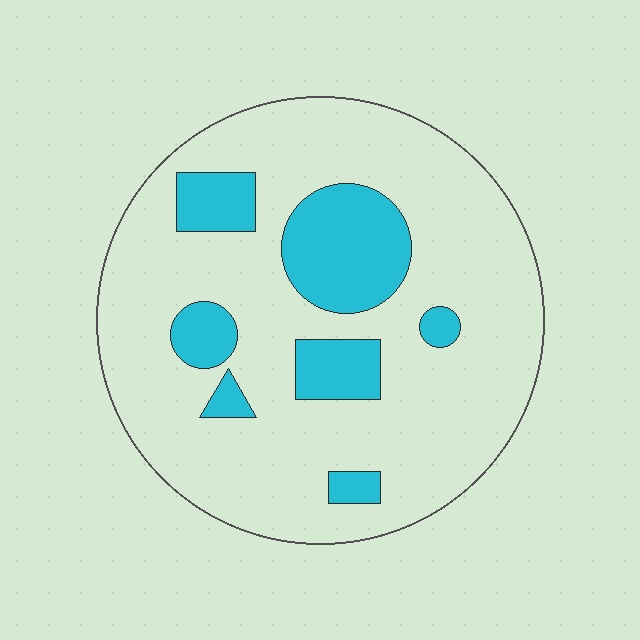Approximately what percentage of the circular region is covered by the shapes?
Approximately 20%.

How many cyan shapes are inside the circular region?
7.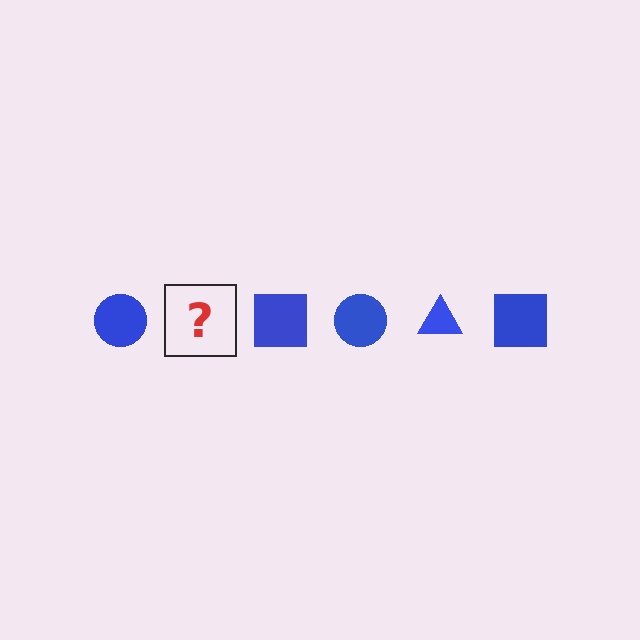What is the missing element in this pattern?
The missing element is a blue triangle.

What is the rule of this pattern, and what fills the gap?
The rule is that the pattern cycles through circle, triangle, square shapes in blue. The gap should be filled with a blue triangle.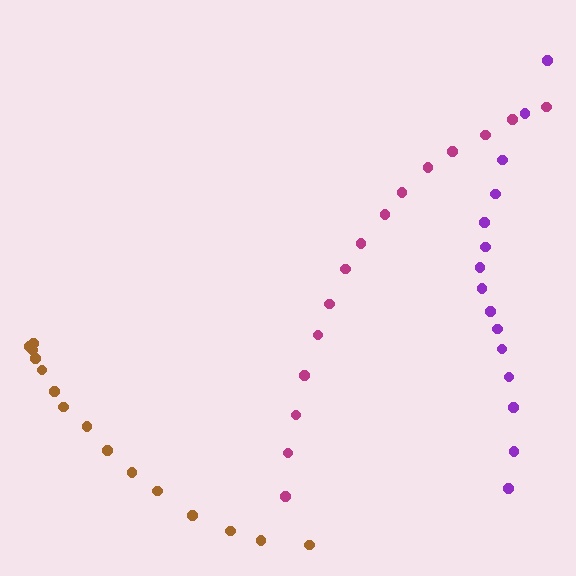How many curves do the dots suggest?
There are 3 distinct paths.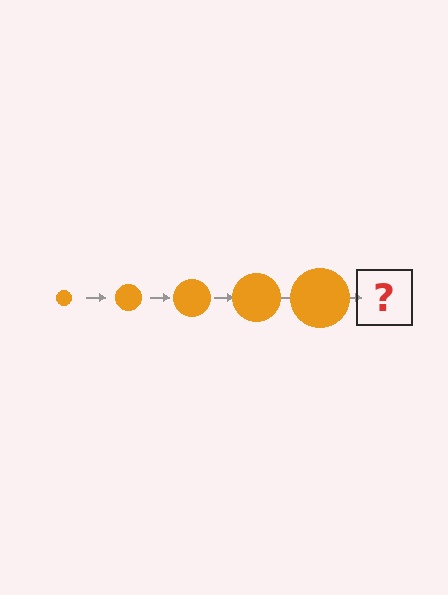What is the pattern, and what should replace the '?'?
The pattern is that the circle gets progressively larger each step. The '?' should be an orange circle, larger than the previous one.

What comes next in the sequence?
The next element should be an orange circle, larger than the previous one.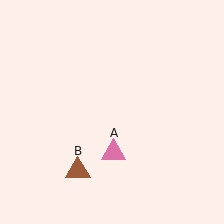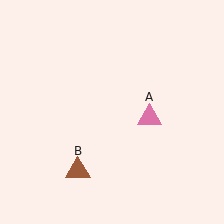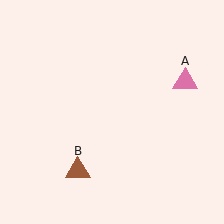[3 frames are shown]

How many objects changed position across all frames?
1 object changed position: pink triangle (object A).